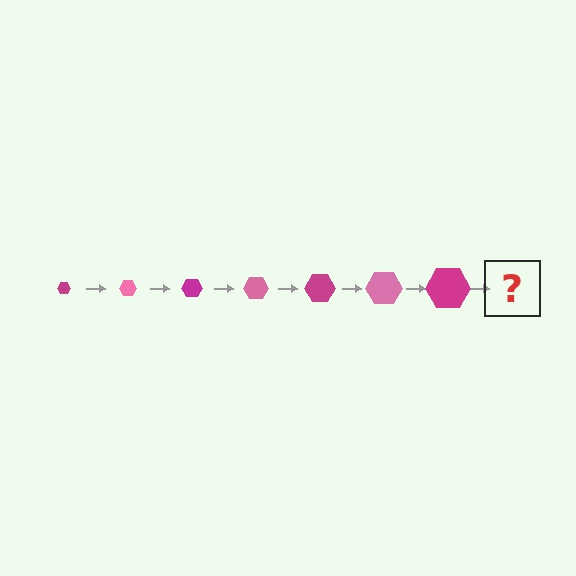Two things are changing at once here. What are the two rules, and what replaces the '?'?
The two rules are that the hexagon grows larger each step and the color cycles through magenta and pink. The '?' should be a pink hexagon, larger than the previous one.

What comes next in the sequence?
The next element should be a pink hexagon, larger than the previous one.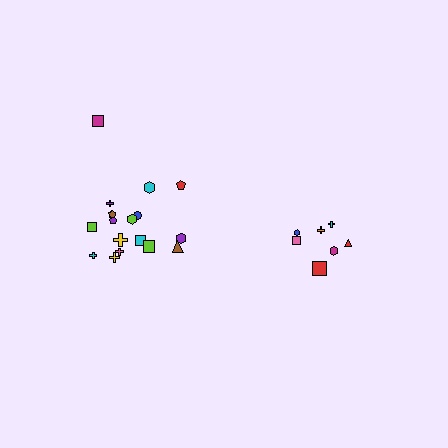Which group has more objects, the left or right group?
The left group.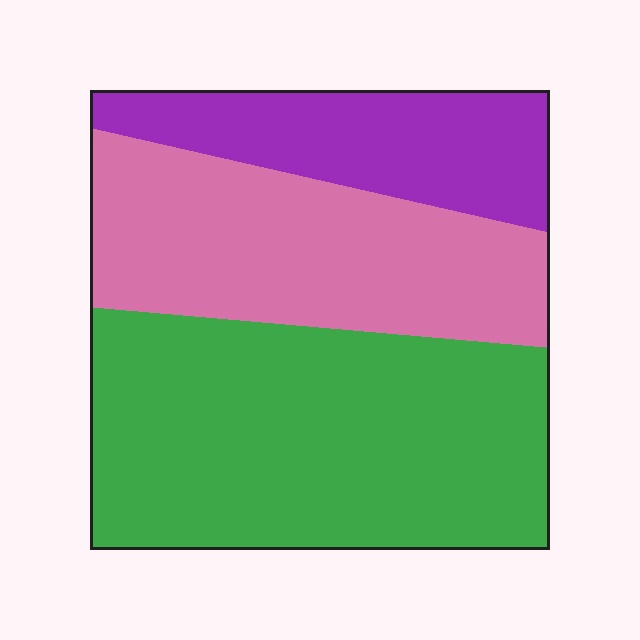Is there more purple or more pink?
Pink.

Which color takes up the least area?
Purple, at roughly 20%.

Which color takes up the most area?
Green, at roughly 50%.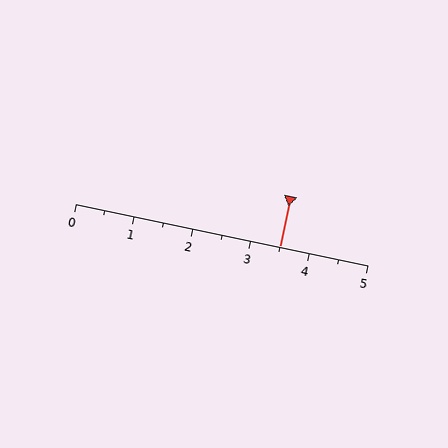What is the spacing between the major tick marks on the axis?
The major ticks are spaced 1 apart.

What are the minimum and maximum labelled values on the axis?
The axis runs from 0 to 5.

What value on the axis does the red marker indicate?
The marker indicates approximately 3.5.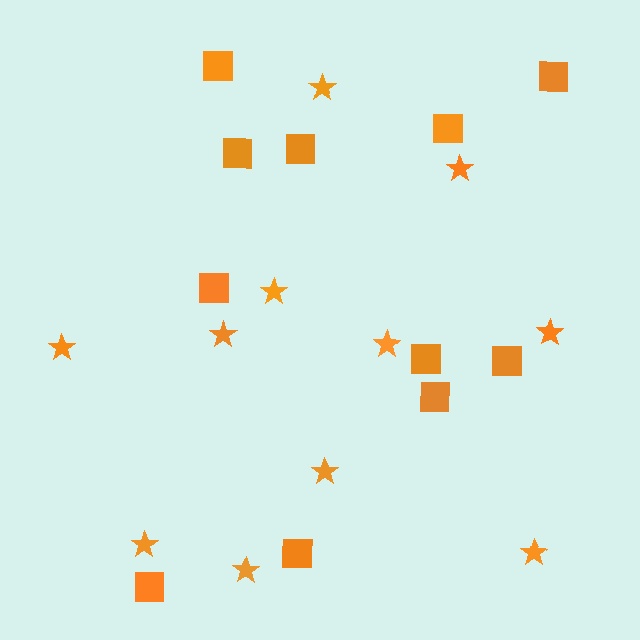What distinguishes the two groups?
There are 2 groups: one group of squares (11) and one group of stars (11).